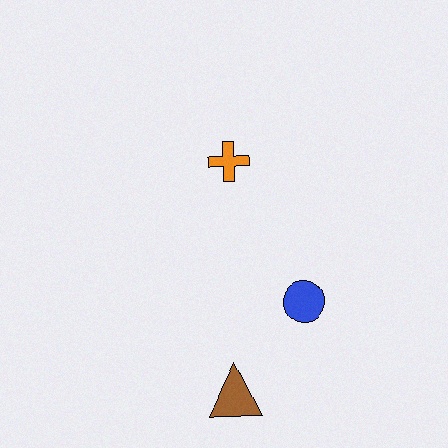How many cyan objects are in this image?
There are no cyan objects.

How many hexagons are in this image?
There are no hexagons.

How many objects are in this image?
There are 3 objects.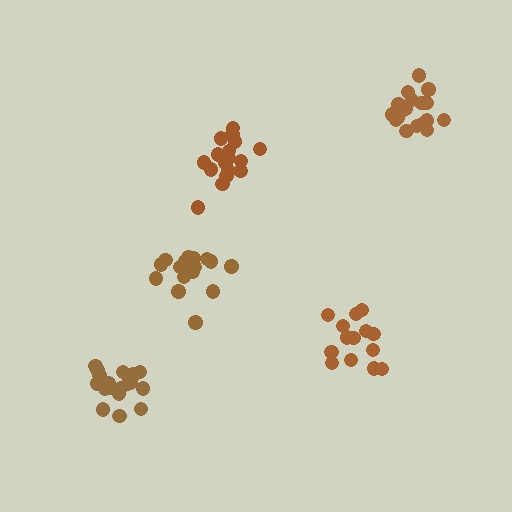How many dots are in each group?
Group 1: 14 dots, Group 2: 19 dots, Group 3: 16 dots, Group 4: 19 dots, Group 5: 18 dots (86 total).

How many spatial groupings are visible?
There are 5 spatial groupings.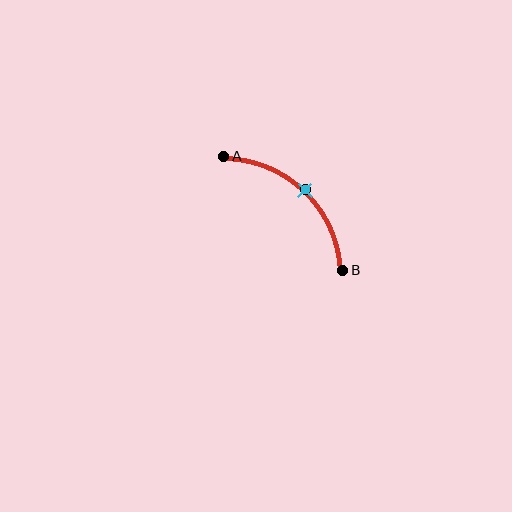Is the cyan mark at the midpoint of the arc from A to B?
Yes. The cyan mark lies on the arc at equal arc-length from both A and B — it is the arc midpoint.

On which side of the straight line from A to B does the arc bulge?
The arc bulges above and to the right of the straight line connecting A and B.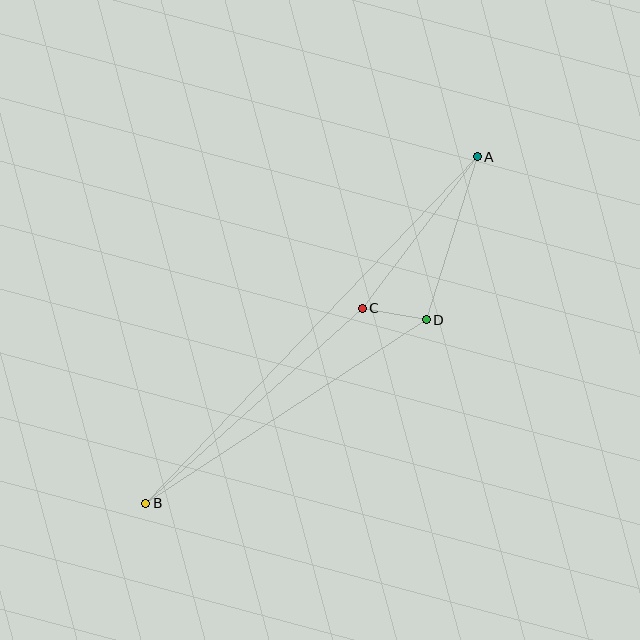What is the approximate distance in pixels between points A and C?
The distance between A and C is approximately 190 pixels.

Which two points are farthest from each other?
Points A and B are farthest from each other.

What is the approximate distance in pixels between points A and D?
The distance between A and D is approximately 171 pixels.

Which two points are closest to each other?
Points C and D are closest to each other.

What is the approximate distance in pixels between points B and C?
The distance between B and C is approximately 292 pixels.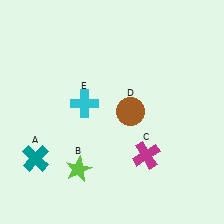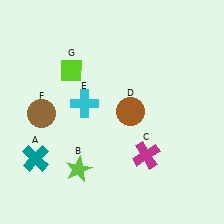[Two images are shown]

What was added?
A brown circle (F), a lime diamond (G) were added in Image 2.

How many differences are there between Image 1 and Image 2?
There are 2 differences between the two images.